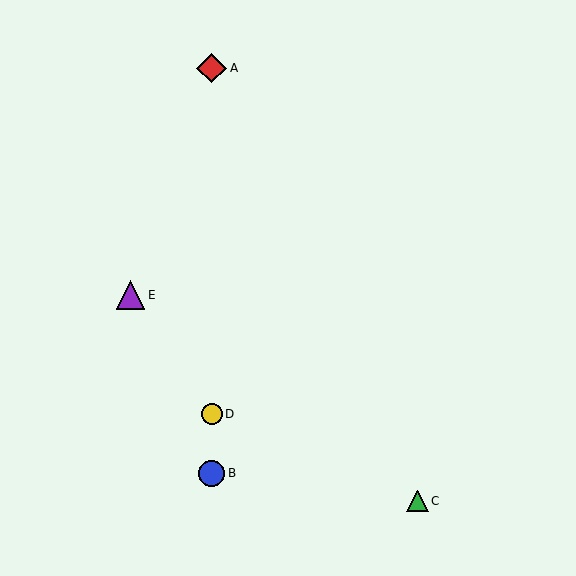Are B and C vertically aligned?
No, B is at x≈212 and C is at x≈417.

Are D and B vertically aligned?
Yes, both are at x≈212.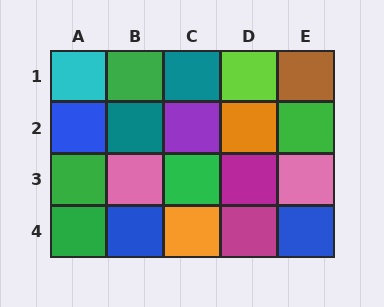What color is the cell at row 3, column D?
Magenta.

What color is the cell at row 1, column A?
Cyan.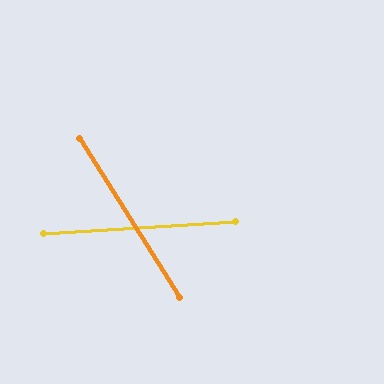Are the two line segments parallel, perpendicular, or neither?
Neither parallel nor perpendicular — they differ by about 61°.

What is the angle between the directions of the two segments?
Approximately 61 degrees.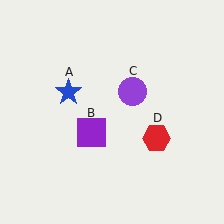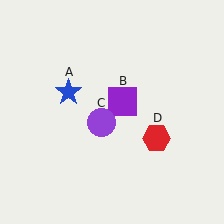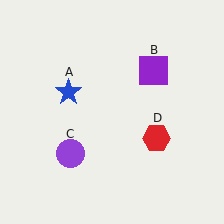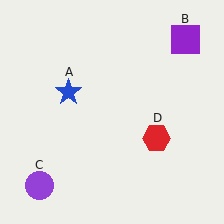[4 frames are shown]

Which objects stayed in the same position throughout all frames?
Blue star (object A) and red hexagon (object D) remained stationary.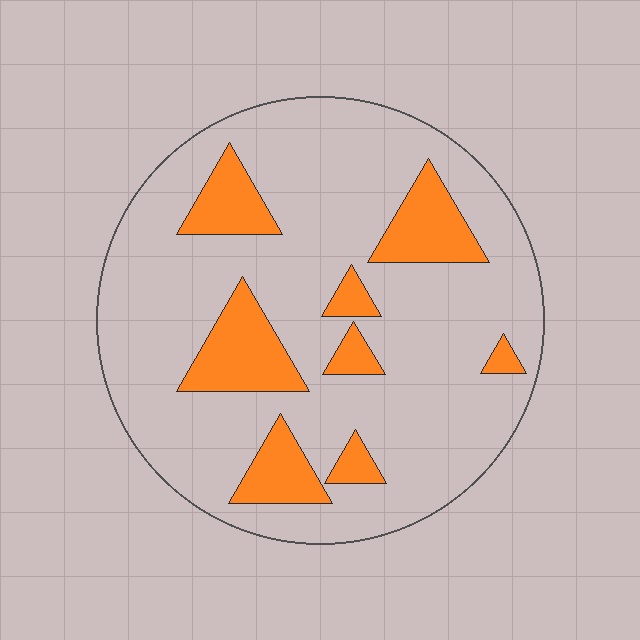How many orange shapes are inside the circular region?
8.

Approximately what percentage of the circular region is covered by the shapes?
Approximately 20%.